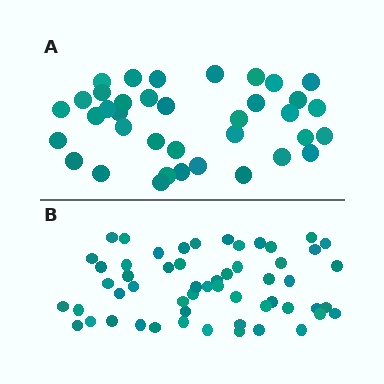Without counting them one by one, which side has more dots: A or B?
Region B (the bottom region) has more dots.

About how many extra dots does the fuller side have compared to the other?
Region B has approximately 20 more dots than region A.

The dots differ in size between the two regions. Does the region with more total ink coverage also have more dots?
No. Region A has more total ink coverage because its dots are larger, but region B actually contains more individual dots. Total area can be misleading — the number of items is what matters here.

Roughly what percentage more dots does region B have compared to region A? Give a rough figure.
About 50% more.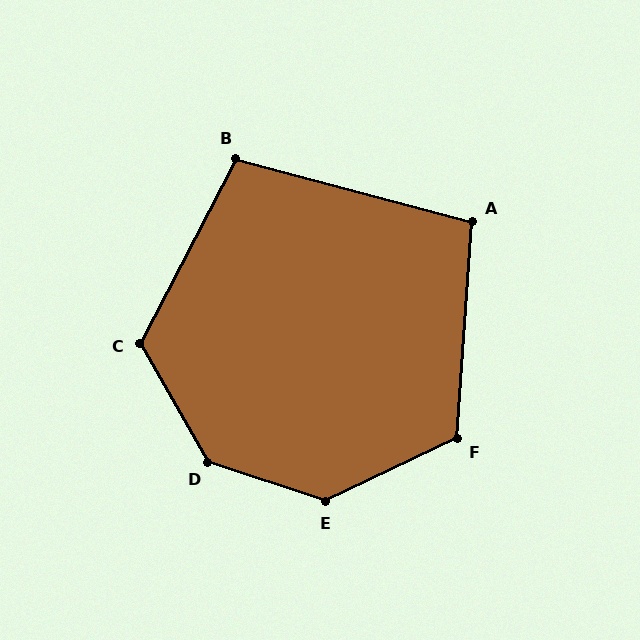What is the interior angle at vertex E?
Approximately 136 degrees (obtuse).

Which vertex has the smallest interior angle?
A, at approximately 101 degrees.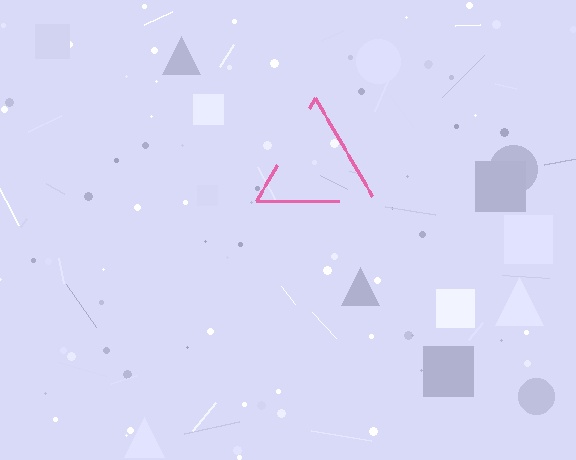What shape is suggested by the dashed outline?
The dashed outline suggests a triangle.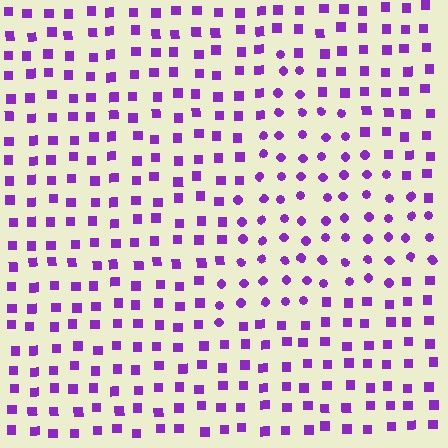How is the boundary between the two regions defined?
The boundary is defined by a change in element shape: circles inside vs. squares outside. All elements share the same color and spacing.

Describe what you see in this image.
The image is filled with small purple elements arranged in a uniform grid. A triangle-shaped region contains circles, while the surrounding area contains squares. The boundary is defined purely by the change in element shape.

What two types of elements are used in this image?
The image uses circles inside the triangle region and squares outside it.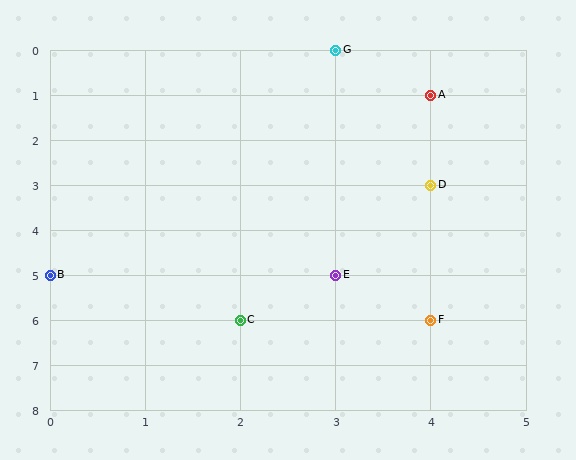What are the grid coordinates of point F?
Point F is at grid coordinates (4, 6).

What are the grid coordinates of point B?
Point B is at grid coordinates (0, 5).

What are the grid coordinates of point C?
Point C is at grid coordinates (2, 6).